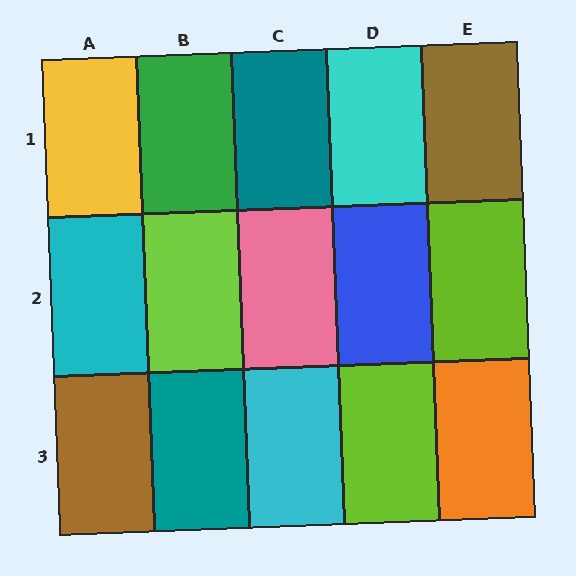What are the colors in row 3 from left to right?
Brown, teal, cyan, lime, orange.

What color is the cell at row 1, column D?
Cyan.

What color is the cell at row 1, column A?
Yellow.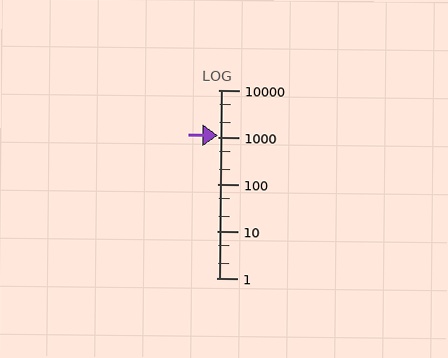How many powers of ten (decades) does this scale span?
The scale spans 4 decades, from 1 to 10000.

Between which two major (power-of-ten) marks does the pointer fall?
The pointer is between 1000 and 10000.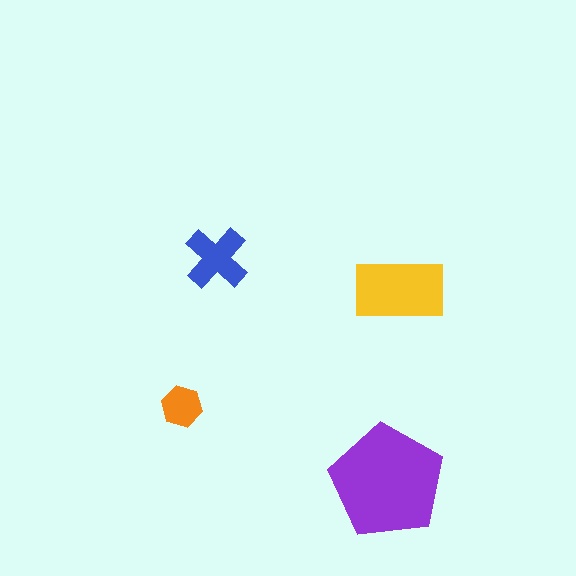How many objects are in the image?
There are 4 objects in the image.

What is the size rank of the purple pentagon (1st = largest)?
1st.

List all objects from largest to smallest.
The purple pentagon, the yellow rectangle, the blue cross, the orange hexagon.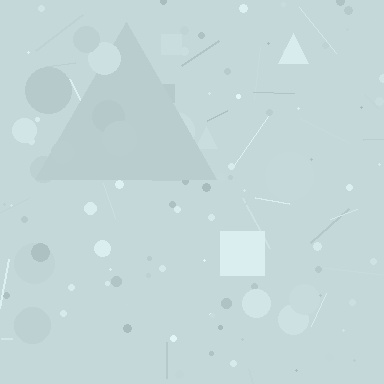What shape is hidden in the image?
A triangle is hidden in the image.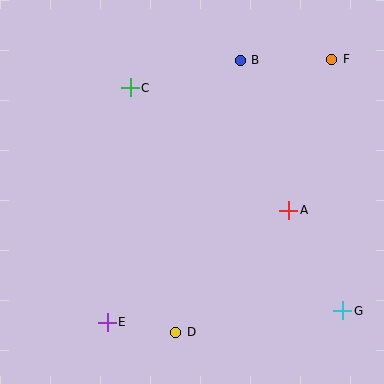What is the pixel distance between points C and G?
The distance between C and G is 308 pixels.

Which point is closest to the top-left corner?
Point C is closest to the top-left corner.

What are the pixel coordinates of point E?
Point E is at (107, 322).